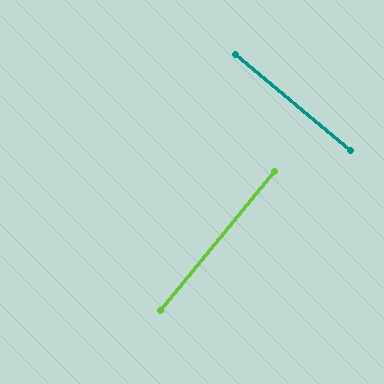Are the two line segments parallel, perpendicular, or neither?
Perpendicular — they meet at approximately 89°.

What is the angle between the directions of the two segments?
Approximately 89 degrees.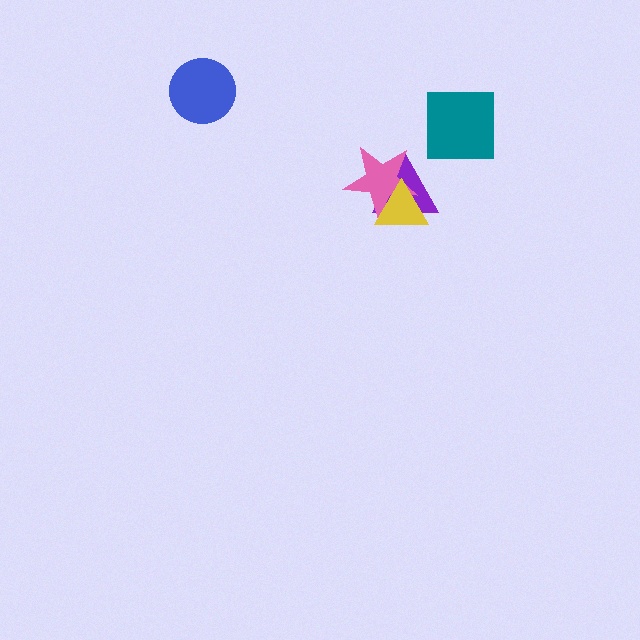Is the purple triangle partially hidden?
Yes, it is partially covered by another shape.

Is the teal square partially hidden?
No, no other shape covers it.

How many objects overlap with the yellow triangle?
2 objects overlap with the yellow triangle.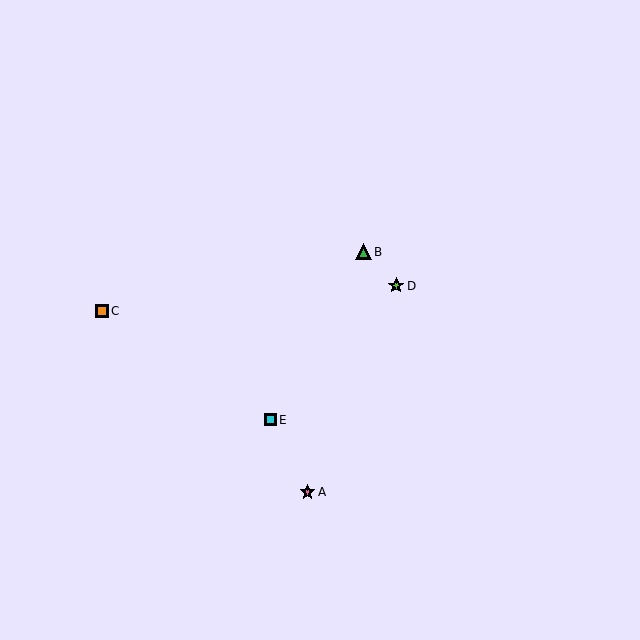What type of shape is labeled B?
Shape B is a green triangle.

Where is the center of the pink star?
The center of the pink star is at (308, 492).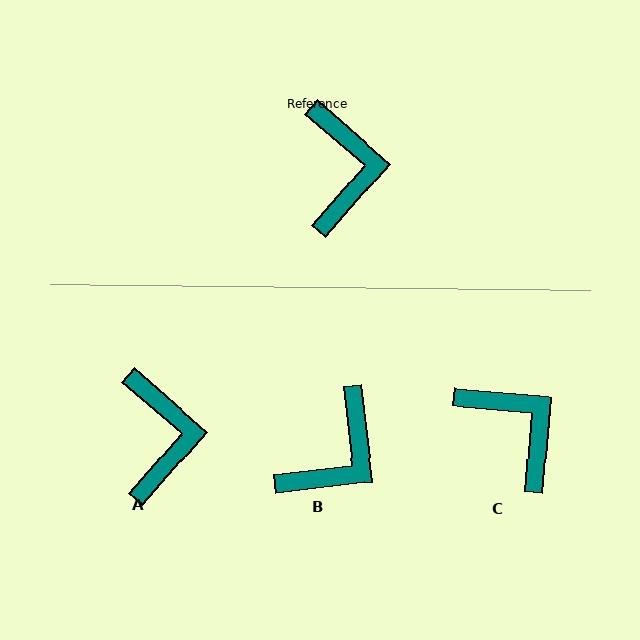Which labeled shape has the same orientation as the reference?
A.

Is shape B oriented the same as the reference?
No, it is off by about 42 degrees.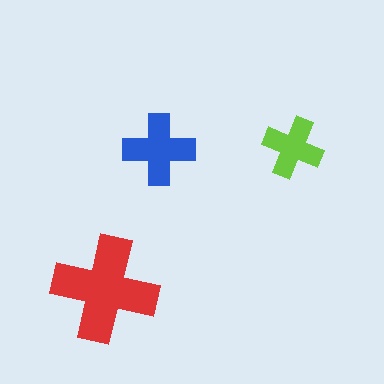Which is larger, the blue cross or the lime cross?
The blue one.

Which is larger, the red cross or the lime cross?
The red one.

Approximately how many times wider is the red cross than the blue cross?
About 1.5 times wider.